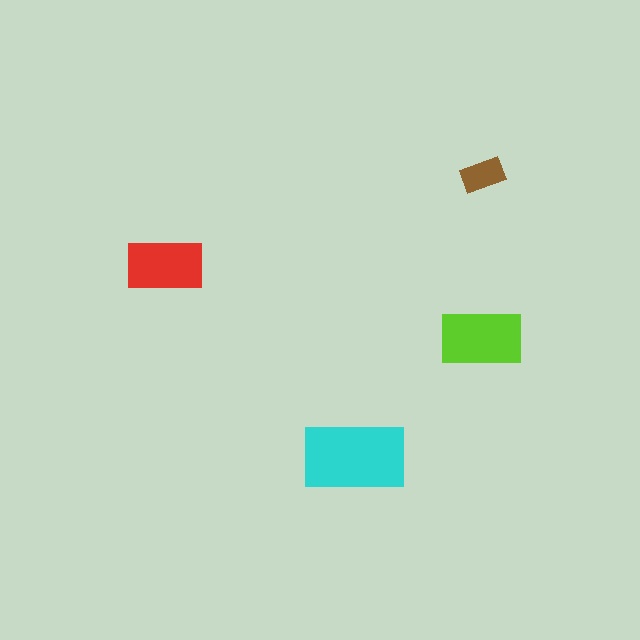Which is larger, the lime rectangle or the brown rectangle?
The lime one.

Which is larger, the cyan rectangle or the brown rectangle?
The cyan one.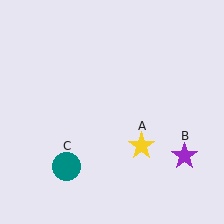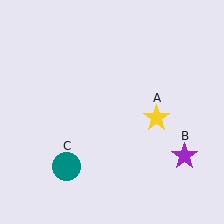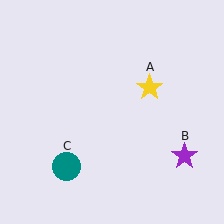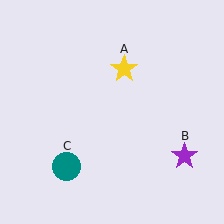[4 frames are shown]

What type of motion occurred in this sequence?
The yellow star (object A) rotated counterclockwise around the center of the scene.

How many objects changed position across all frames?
1 object changed position: yellow star (object A).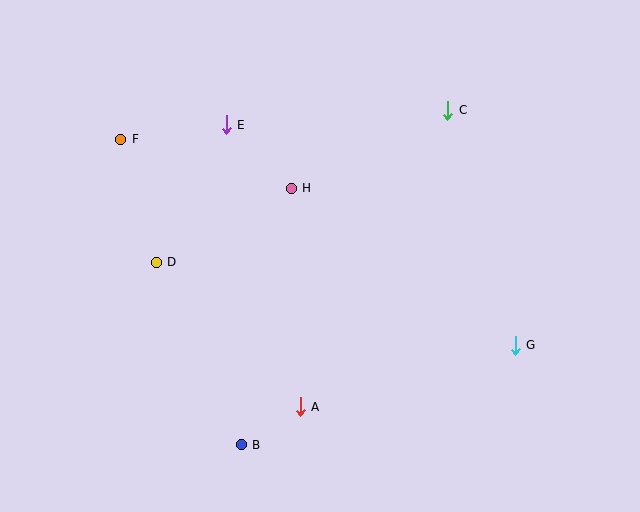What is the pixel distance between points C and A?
The distance between C and A is 331 pixels.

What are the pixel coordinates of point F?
Point F is at (121, 139).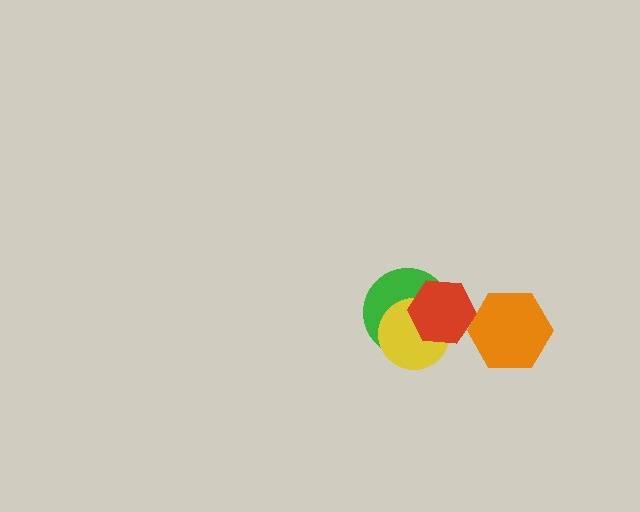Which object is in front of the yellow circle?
The red hexagon is in front of the yellow circle.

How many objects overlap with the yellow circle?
2 objects overlap with the yellow circle.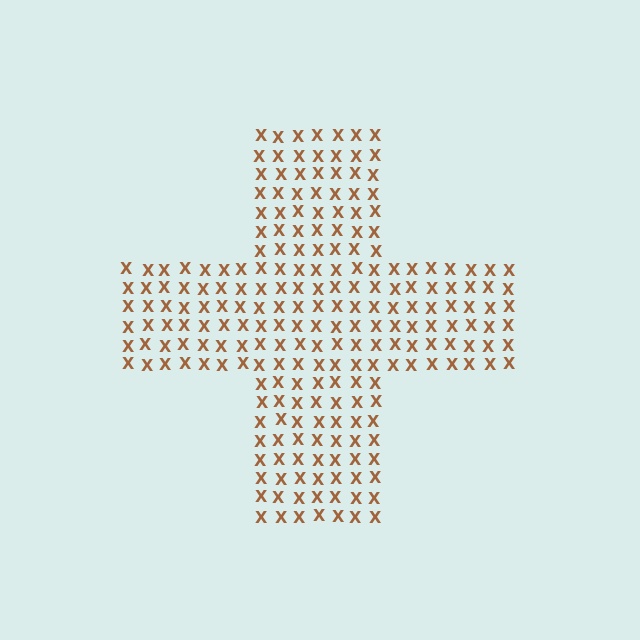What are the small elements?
The small elements are letter X's.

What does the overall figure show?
The overall figure shows a cross.